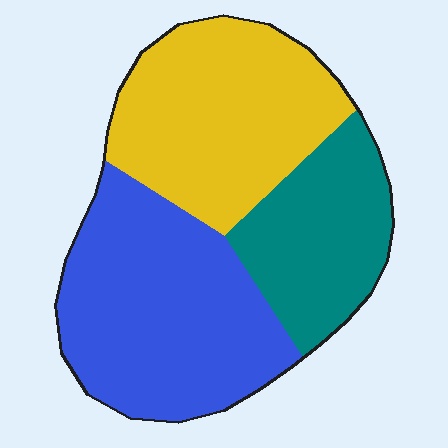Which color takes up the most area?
Blue, at roughly 40%.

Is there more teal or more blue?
Blue.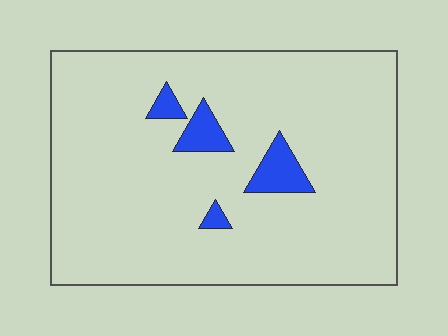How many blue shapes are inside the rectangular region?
4.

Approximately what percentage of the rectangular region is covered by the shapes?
Approximately 5%.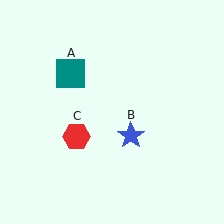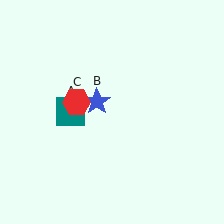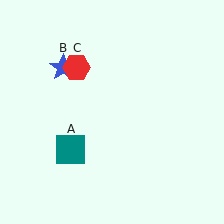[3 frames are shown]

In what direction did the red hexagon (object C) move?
The red hexagon (object C) moved up.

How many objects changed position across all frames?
3 objects changed position: teal square (object A), blue star (object B), red hexagon (object C).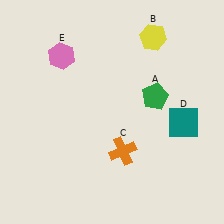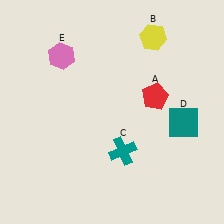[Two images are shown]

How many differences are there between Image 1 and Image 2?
There are 2 differences between the two images.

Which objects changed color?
A changed from green to red. C changed from orange to teal.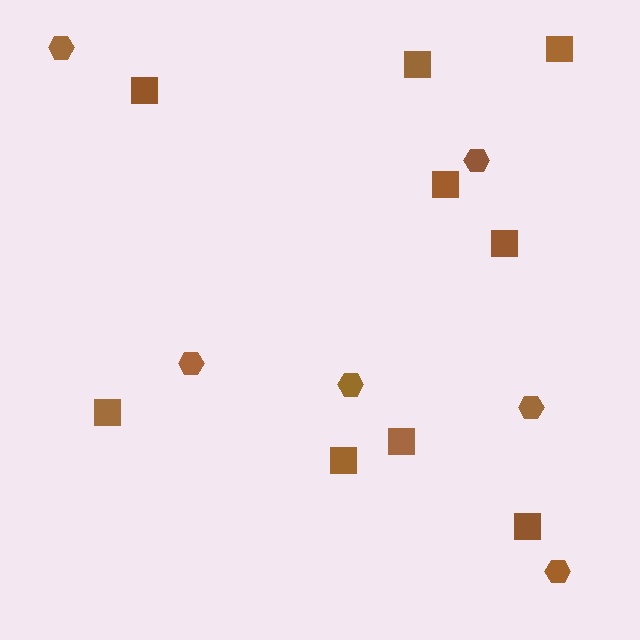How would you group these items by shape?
There are 2 groups: one group of hexagons (6) and one group of squares (9).